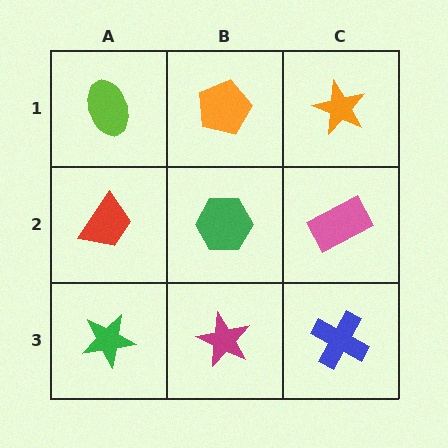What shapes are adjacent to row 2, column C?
An orange star (row 1, column C), a blue cross (row 3, column C), a green hexagon (row 2, column B).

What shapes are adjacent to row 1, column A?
A red trapezoid (row 2, column A), an orange pentagon (row 1, column B).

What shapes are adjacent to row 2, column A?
A lime ellipse (row 1, column A), a green star (row 3, column A), a green hexagon (row 2, column B).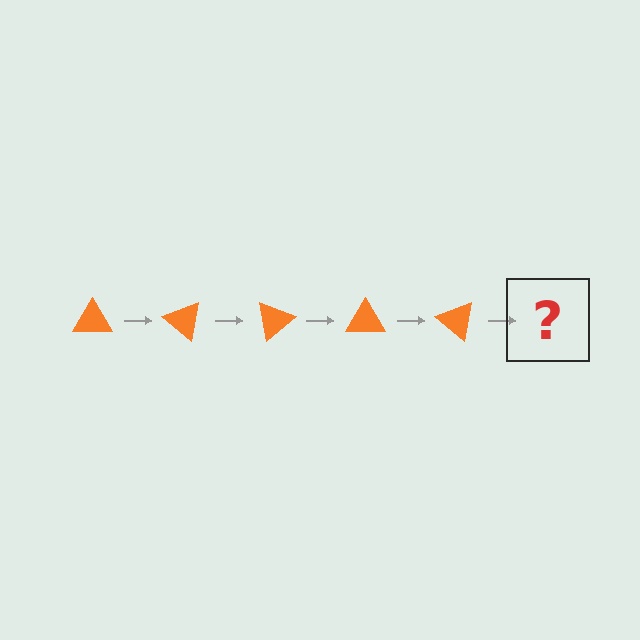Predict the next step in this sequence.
The next step is an orange triangle rotated 200 degrees.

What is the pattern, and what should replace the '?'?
The pattern is that the triangle rotates 40 degrees each step. The '?' should be an orange triangle rotated 200 degrees.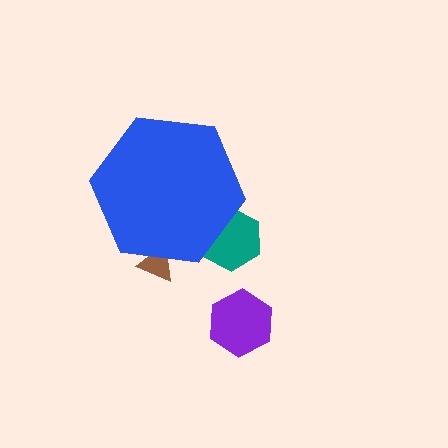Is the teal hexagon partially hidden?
Yes, the teal hexagon is partially hidden behind the blue hexagon.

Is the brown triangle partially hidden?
Yes, the brown triangle is partially hidden behind the blue hexagon.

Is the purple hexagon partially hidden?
No, the purple hexagon is fully visible.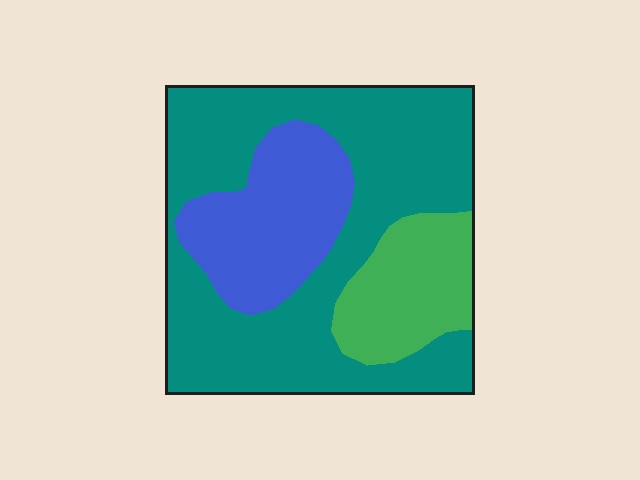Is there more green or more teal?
Teal.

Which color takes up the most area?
Teal, at roughly 60%.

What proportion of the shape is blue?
Blue takes up about one fifth (1/5) of the shape.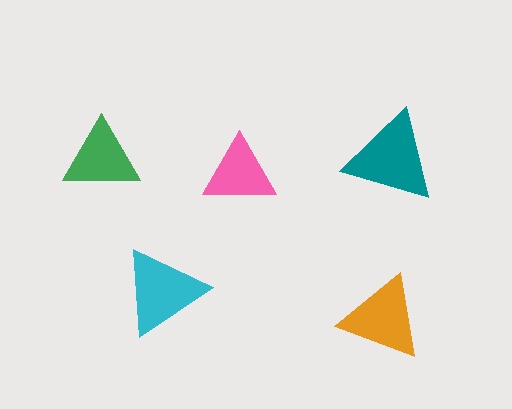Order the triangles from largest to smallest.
the teal one, the cyan one, the orange one, the green one, the pink one.